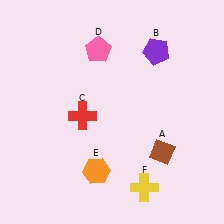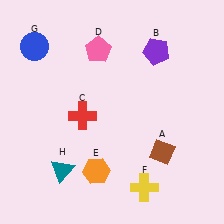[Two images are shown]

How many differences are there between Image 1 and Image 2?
There are 2 differences between the two images.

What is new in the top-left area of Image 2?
A blue circle (G) was added in the top-left area of Image 2.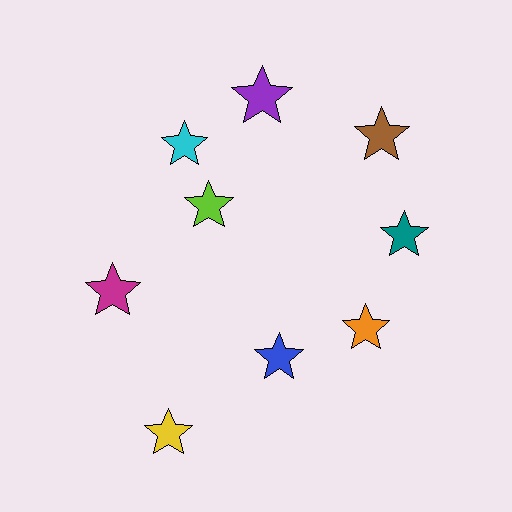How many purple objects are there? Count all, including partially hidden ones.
There is 1 purple object.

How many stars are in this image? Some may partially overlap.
There are 9 stars.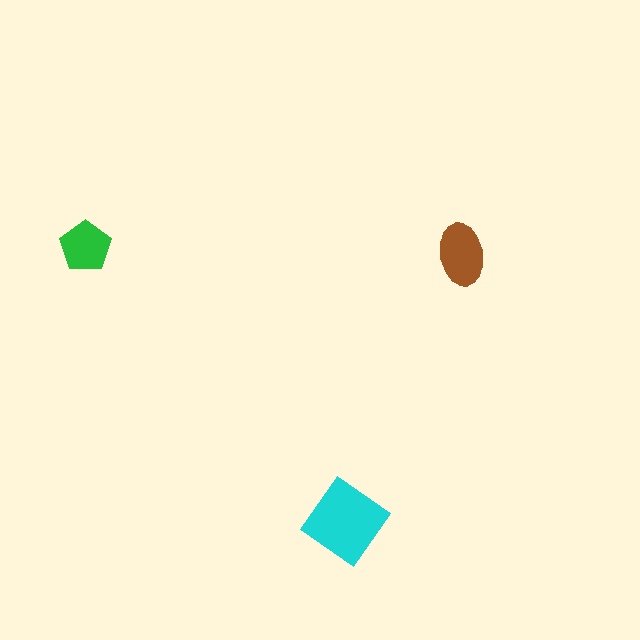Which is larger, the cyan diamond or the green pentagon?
The cyan diamond.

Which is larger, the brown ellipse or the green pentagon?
The brown ellipse.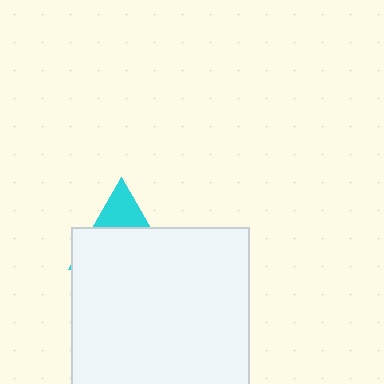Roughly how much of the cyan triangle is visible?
A small part of it is visible (roughly 30%).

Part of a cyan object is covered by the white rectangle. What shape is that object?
It is a triangle.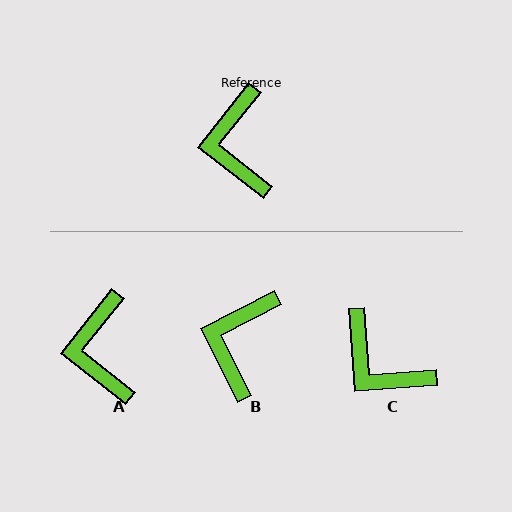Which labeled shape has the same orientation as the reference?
A.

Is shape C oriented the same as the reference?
No, it is off by about 42 degrees.